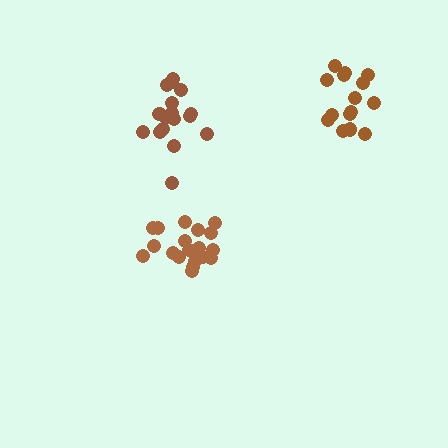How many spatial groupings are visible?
There are 3 spatial groupings.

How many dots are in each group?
Group 1: 19 dots, Group 2: 15 dots, Group 3: 17 dots (51 total).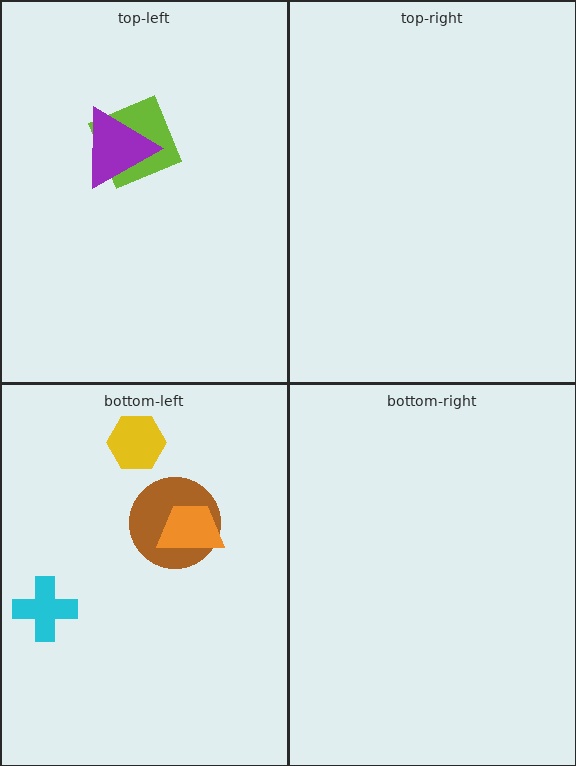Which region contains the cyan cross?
The bottom-left region.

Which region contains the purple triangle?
The top-left region.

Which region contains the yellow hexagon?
The bottom-left region.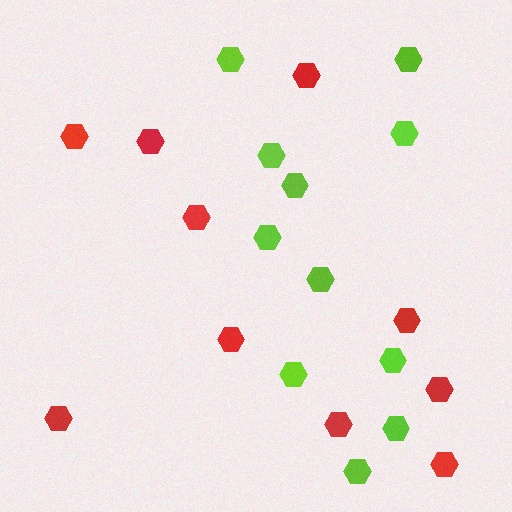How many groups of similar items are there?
There are 2 groups: one group of red hexagons (10) and one group of lime hexagons (11).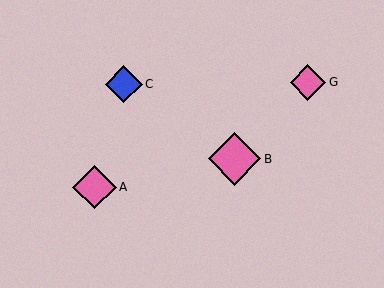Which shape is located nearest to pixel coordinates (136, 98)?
The blue diamond (labeled C) at (124, 84) is nearest to that location.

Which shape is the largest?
The pink diamond (labeled B) is the largest.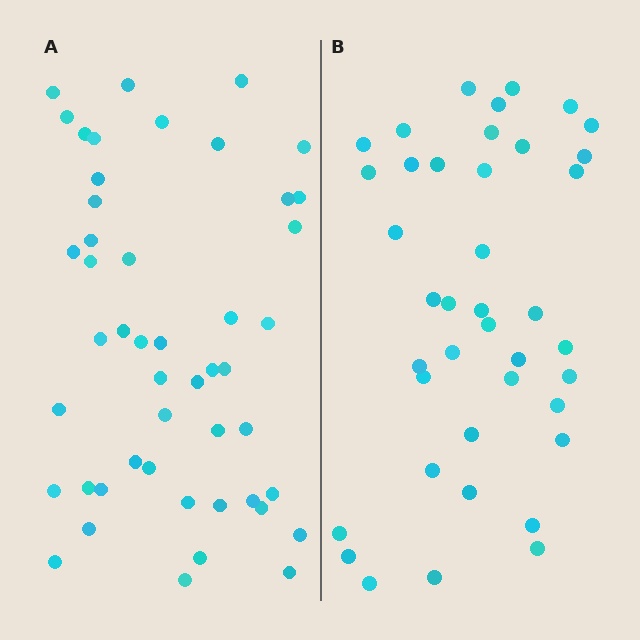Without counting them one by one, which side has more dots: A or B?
Region A (the left region) has more dots.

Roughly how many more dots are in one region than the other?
Region A has roughly 8 or so more dots than region B.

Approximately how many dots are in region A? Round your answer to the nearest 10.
About 50 dots. (The exact count is 48, which rounds to 50.)